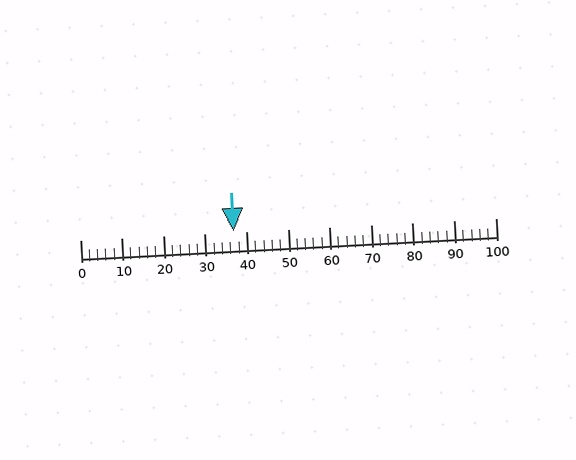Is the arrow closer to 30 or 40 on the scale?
The arrow is closer to 40.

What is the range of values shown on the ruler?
The ruler shows values from 0 to 100.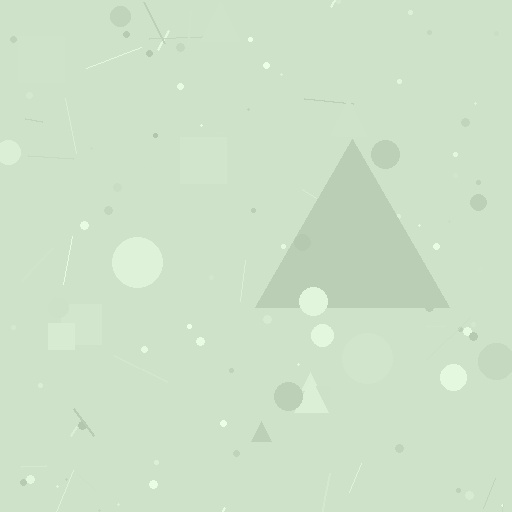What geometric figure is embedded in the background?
A triangle is embedded in the background.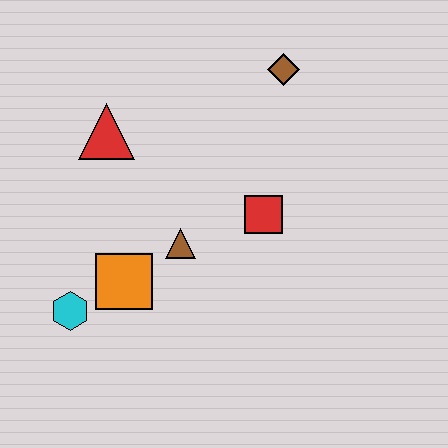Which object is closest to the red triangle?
The brown triangle is closest to the red triangle.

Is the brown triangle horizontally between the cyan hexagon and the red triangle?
No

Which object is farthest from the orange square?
The brown diamond is farthest from the orange square.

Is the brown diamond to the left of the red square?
No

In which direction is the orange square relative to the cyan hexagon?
The orange square is to the right of the cyan hexagon.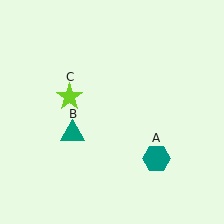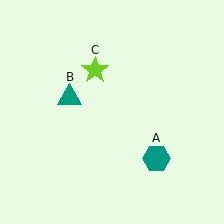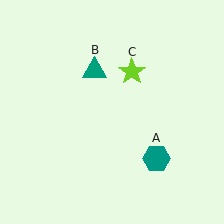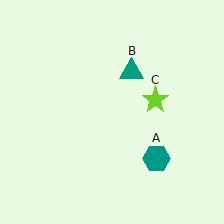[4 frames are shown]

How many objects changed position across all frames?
2 objects changed position: teal triangle (object B), lime star (object C).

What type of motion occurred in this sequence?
The teal triangle (object B), lime star (object C) rotated clockwise around the center of the scene.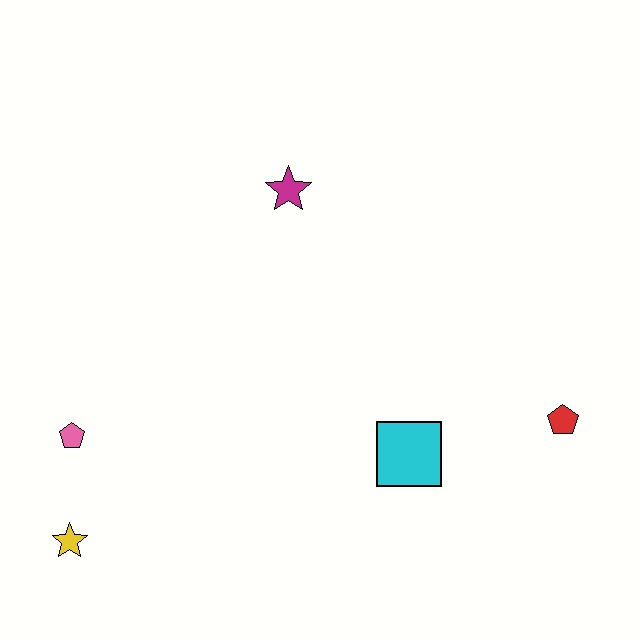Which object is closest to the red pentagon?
The cyan square is closest to the red pentagon.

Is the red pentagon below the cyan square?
No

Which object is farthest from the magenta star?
The yellow star is farthest from the magenta star.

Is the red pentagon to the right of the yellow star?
Yes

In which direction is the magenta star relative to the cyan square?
The magenta star is above the cyan square.